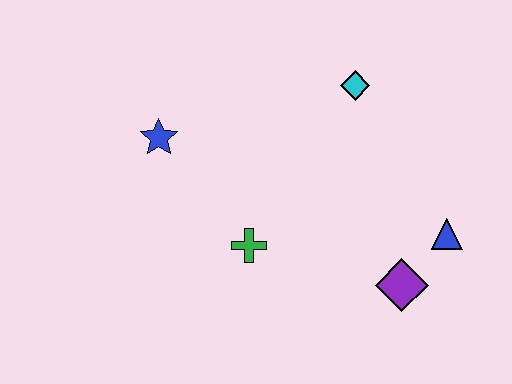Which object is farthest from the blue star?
The blue triangle is farthest from the blue star.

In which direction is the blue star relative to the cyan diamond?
The blue star is to the left of the cyan diamond.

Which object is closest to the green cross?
The blue star is closest to the green cross.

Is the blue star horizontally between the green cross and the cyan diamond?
No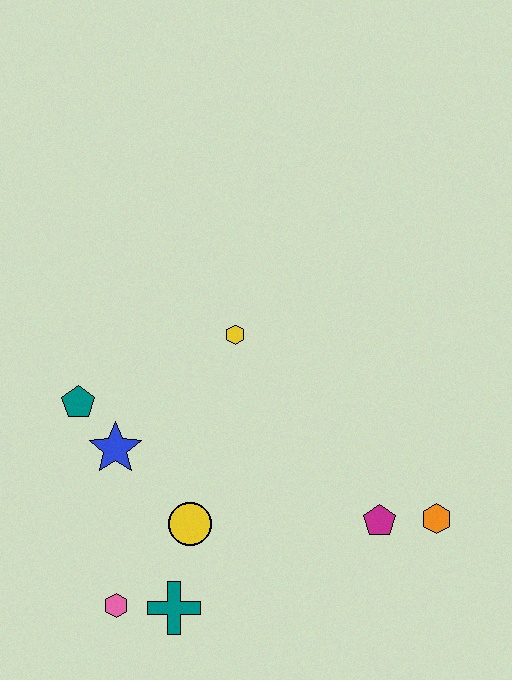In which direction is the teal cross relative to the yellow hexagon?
The teal cross is below the yellow hexagon.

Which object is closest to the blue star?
The teal pentagon is closest to the blue star.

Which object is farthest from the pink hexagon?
The orange hexagon is farthest from the pink hexagon.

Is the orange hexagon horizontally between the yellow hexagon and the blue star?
No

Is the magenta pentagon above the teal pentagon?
No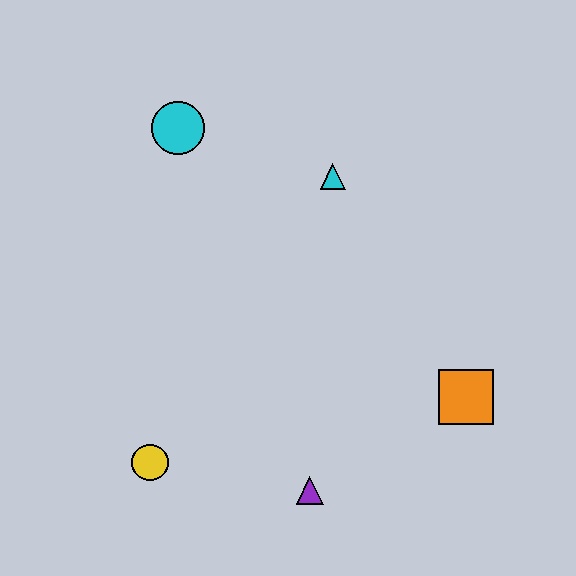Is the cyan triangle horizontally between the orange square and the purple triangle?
Yes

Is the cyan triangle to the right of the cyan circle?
Yes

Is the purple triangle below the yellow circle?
Yes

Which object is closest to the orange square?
The purple triangle is closest to the orange square.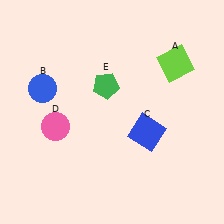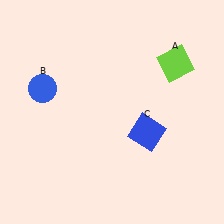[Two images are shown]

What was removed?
The green pentagon (E), the pink circle (D) were removed in Image 2.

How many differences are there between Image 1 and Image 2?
There are 2 differences between the two images.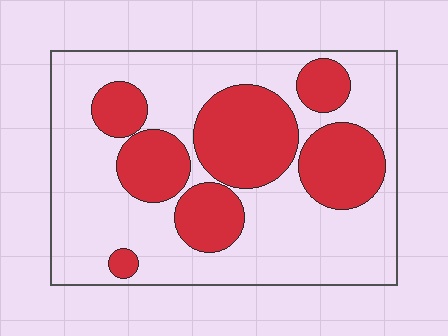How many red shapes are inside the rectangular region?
7.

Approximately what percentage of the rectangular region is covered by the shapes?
Approximately 35%.